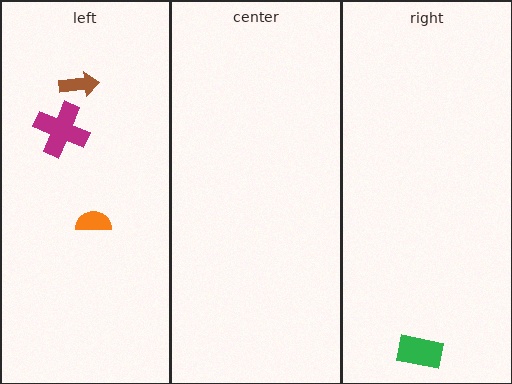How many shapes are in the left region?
3.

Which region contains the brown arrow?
The left region.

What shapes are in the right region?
The green rectangle.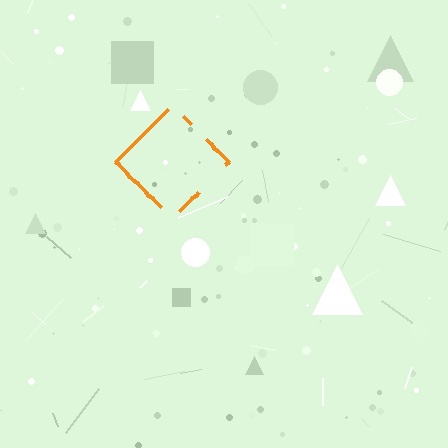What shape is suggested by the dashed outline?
The dashed outline suggests a diamond.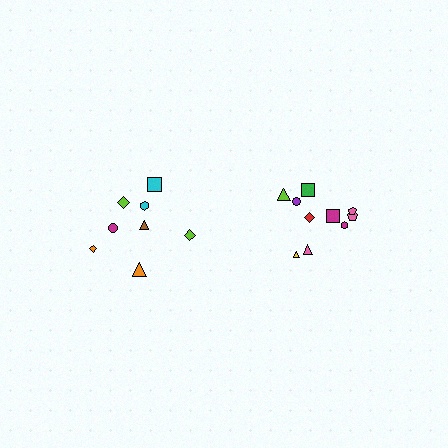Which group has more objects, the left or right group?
The right group.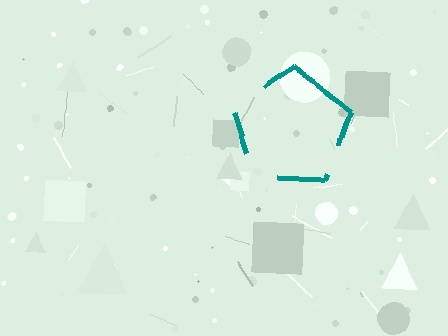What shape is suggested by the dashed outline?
The dashed outline suggests a pentagon.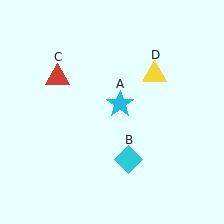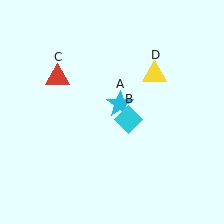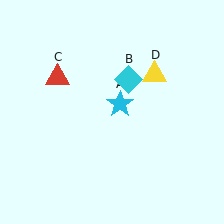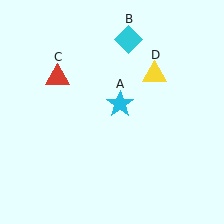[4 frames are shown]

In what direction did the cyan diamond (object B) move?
The cyan diamond (object B) moved up.